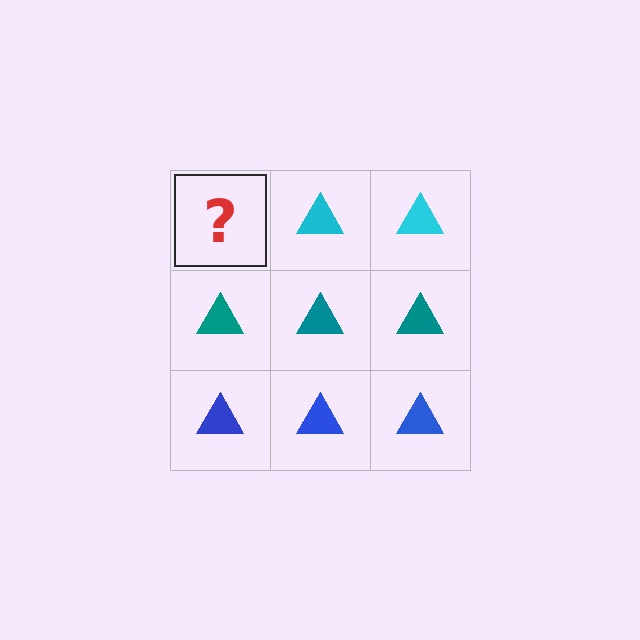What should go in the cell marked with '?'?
The missing cell should contain a cyan triangle.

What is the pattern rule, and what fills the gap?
The rule is that each row has a consistent color. The gap should be filled with a cyan triangle.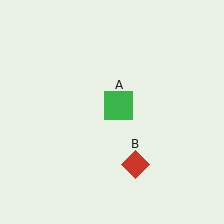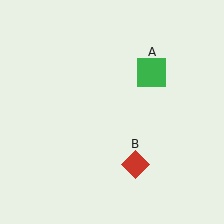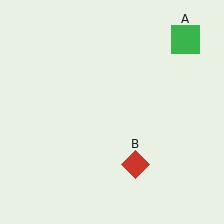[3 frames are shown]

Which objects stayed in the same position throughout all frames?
Red diamond (object B) remained stationary.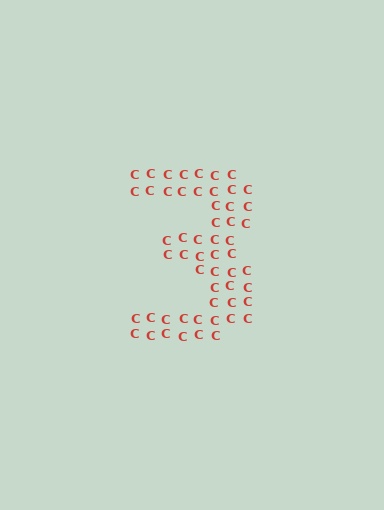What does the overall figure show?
The overall figure shows the digit 3.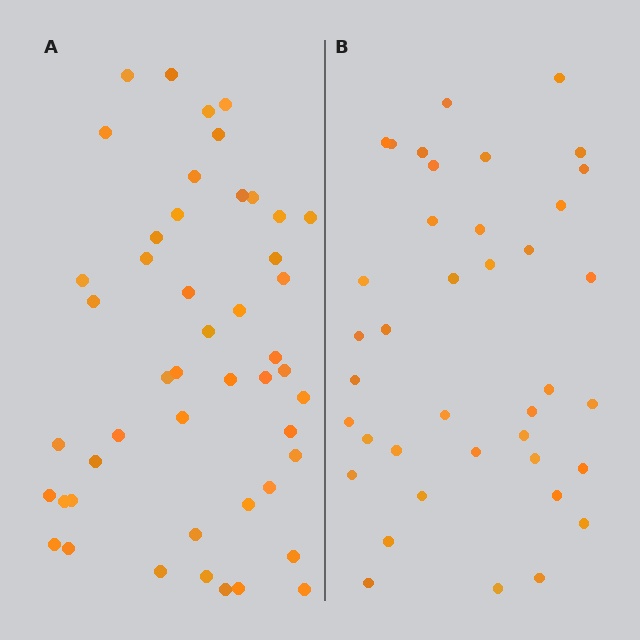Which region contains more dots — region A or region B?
Region A (the left region) has more dots.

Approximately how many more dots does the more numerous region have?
Region A has roughly 8 or so more dots than region B.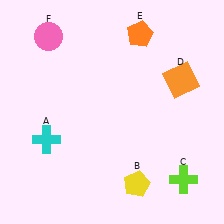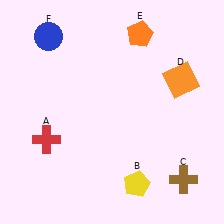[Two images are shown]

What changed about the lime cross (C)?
In Image 1, C is lime. In Image 2, it changed to brown.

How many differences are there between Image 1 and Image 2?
There are 3 differences between the two images.